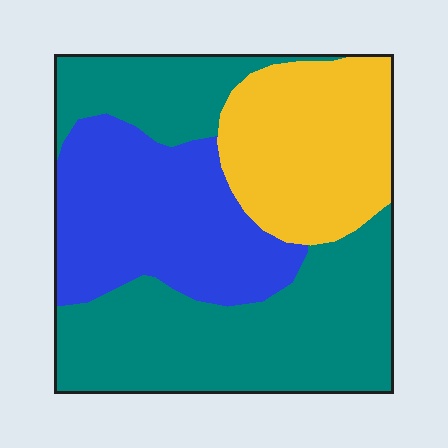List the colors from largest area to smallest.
From largest to smallest: teal, blue, yellow.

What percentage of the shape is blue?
Blue takes up about one quarter (1/4) of the shape.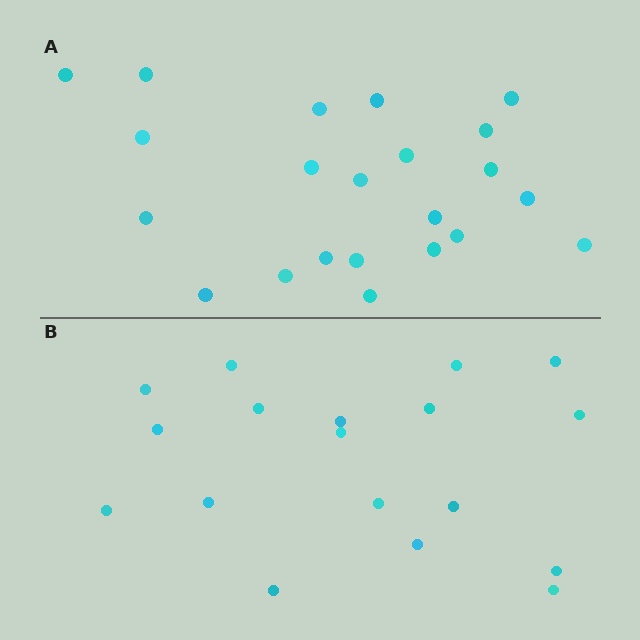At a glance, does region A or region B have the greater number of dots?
Region A (the top region) has more dots.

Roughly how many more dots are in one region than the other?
Region A has about 4 more dots than region B.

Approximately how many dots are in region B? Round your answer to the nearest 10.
About 20 dots. (The exact count is 18, which rounds to 20.)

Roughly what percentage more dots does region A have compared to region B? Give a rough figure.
About 20% more.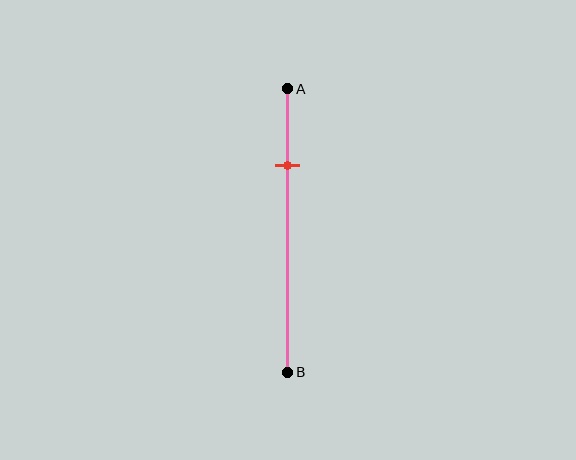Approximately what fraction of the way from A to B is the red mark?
The red mark is approximately 25% of the way from A to B.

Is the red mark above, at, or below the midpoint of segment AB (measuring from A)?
The red mark is above the midpoint of segment AB.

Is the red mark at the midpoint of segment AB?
No, the mark is at about 25% from A, not at the 50% midpoint.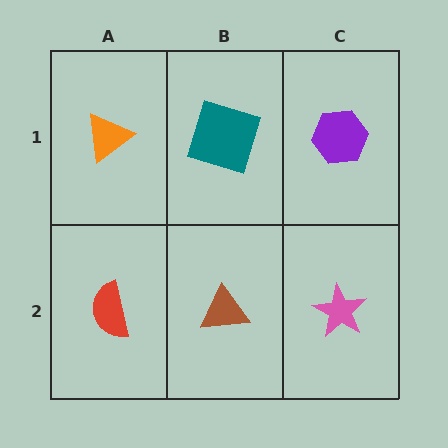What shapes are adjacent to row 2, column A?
An orange triangle (row 1, column A), a brown triangle (row 2, column B).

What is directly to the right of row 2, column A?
A brown triangle.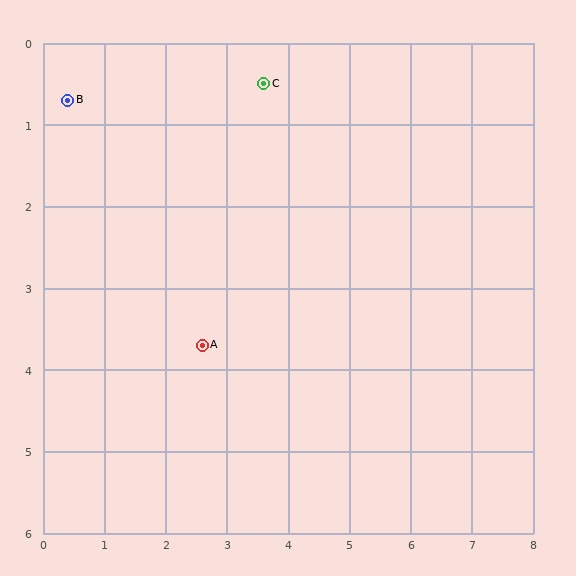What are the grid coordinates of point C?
Point C is at approximately (3.6, 0.5).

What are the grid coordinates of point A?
Point A is at approximately (2.6, 3.7).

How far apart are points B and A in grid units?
Points B and A are about 3.7 grid units apart.